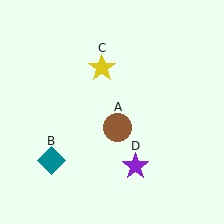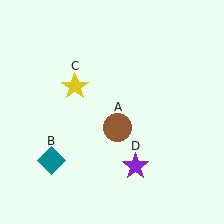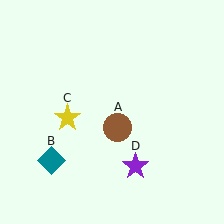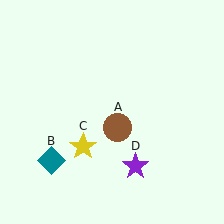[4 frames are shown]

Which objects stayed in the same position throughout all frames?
Brown circle (object A) and teal diamond (object B) and purple star (object D) remained stationary.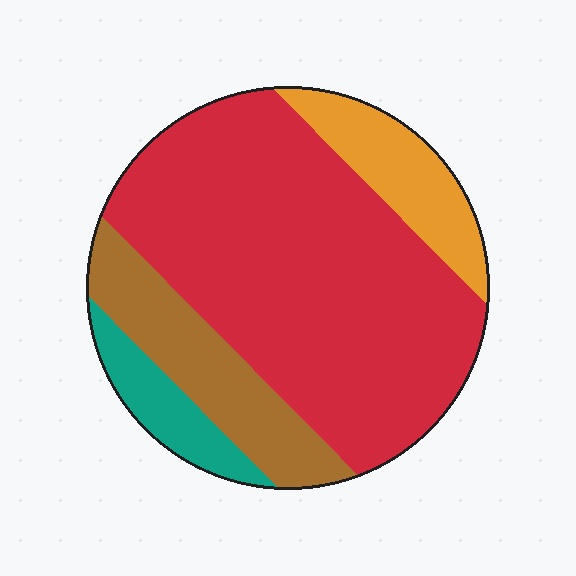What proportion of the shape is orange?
Orange takes up less than a quarter of the shape.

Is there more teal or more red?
Red.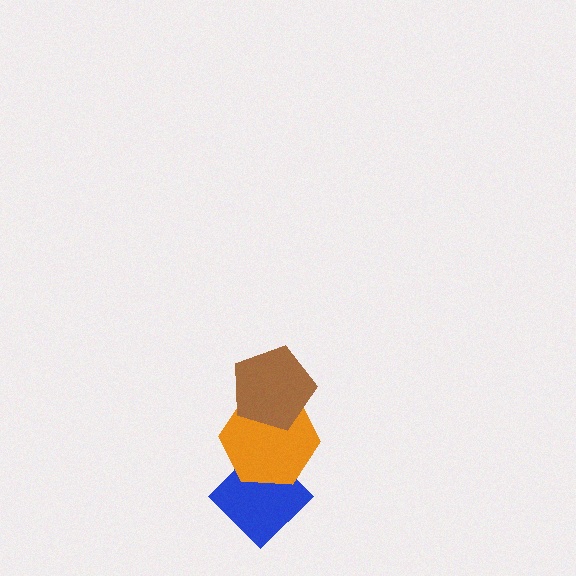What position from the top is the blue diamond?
The blue diamond is 3rd from the top.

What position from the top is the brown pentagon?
The brown pentagon is 1st from the top.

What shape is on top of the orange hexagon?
The brown pentagon is on top of the orange hexagon.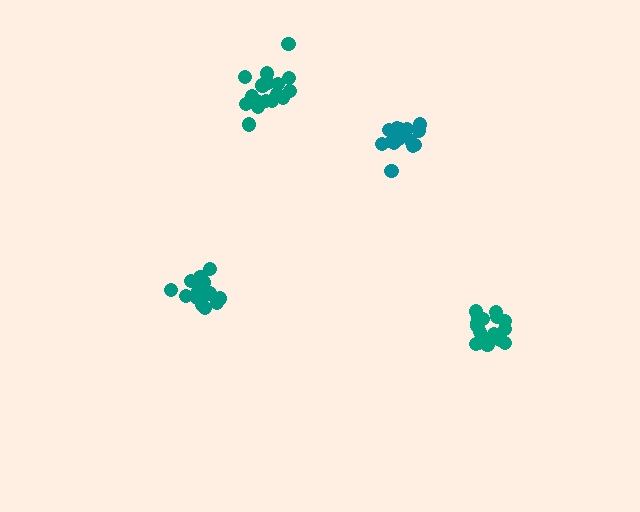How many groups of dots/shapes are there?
There are 4 groups.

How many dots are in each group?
Group 1: 18 dots, Group 2: 15 dots, Group 3: 19 dots, Group 4: 19 dots (71 total).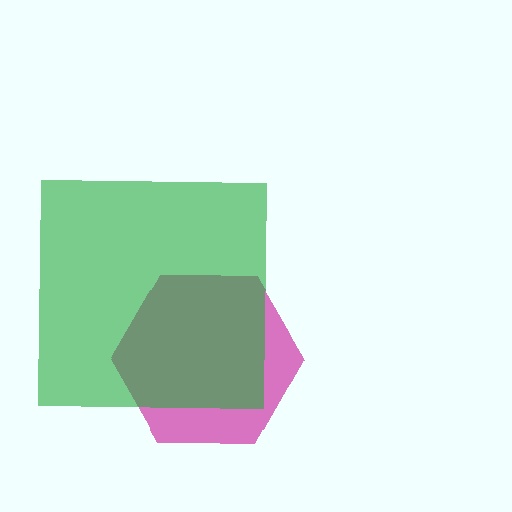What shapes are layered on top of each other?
The layered shapes are: a magenta hexagon, a green square.